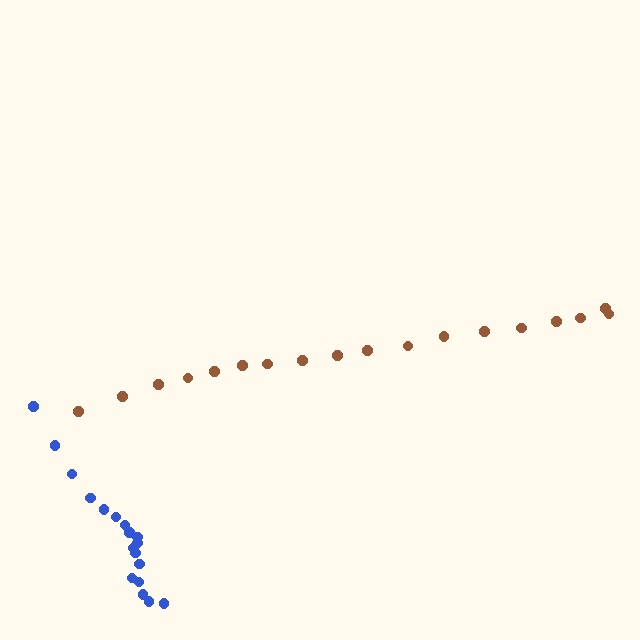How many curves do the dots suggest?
There are 2 distinct paths.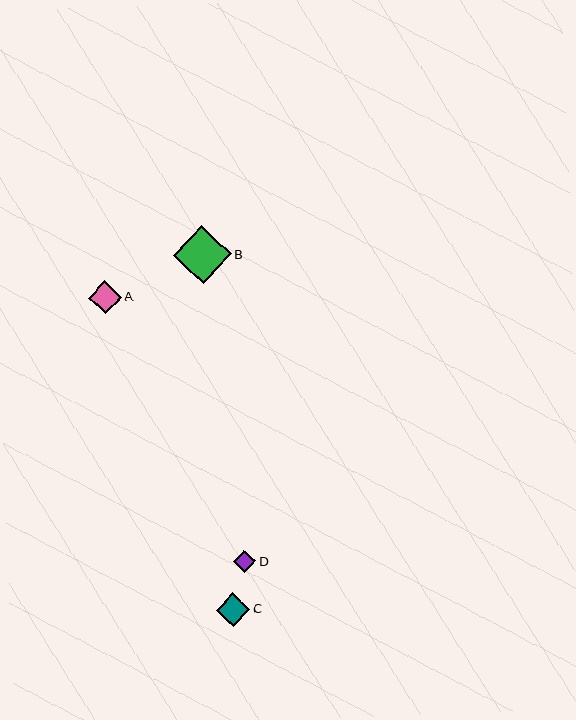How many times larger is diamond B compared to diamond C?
Diamond B is approximately 1.7 times the size of diamond C.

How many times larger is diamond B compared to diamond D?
Diamond B is approximately 2.6 times the size of diamond D.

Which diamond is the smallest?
Diamond D is the smallest with a size of approximately 22 pixels.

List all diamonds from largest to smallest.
From largest to smallest: B, C, A, D.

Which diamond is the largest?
Diamond B is the largest with a size of approximately 58 pixels.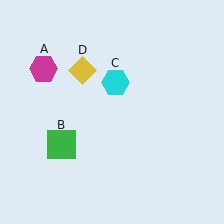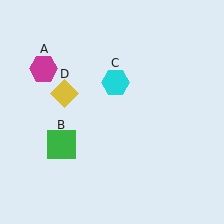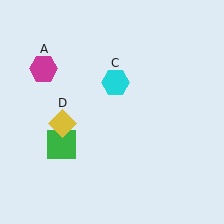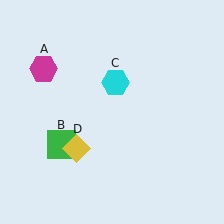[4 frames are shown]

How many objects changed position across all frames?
1 object changed position: yellow diamond (object D).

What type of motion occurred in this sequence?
The yellow diamond (object D) rotated counterclockwise around the center of the scene.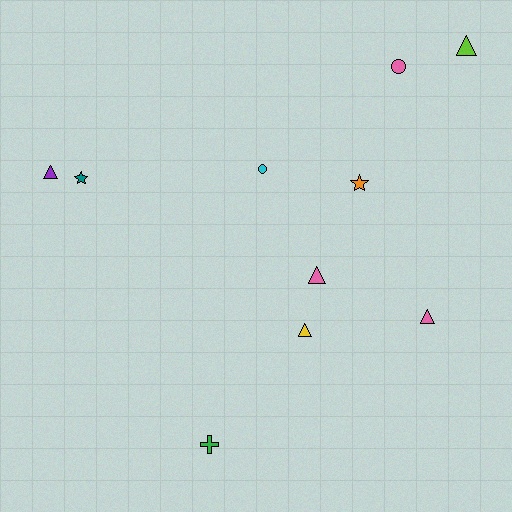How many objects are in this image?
There are 10 objects.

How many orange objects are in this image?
There is 1 orange object.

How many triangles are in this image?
There are 5 triangles.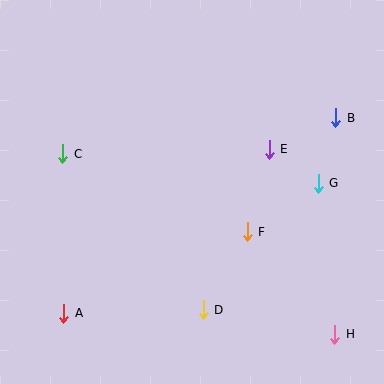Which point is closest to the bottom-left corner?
Point A is closest to the bottom-left corner.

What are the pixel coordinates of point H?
Point H is at (335, 334).